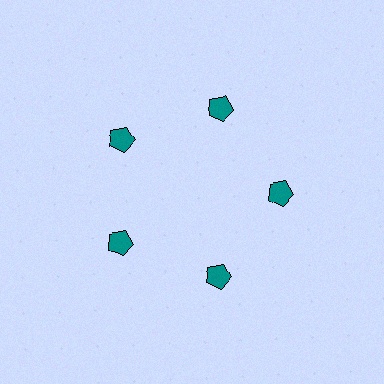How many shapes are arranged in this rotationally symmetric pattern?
There are 5 shapes, arranged in 5 groups of 1.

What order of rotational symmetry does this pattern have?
This pattern has 5-fold rotational symmetry.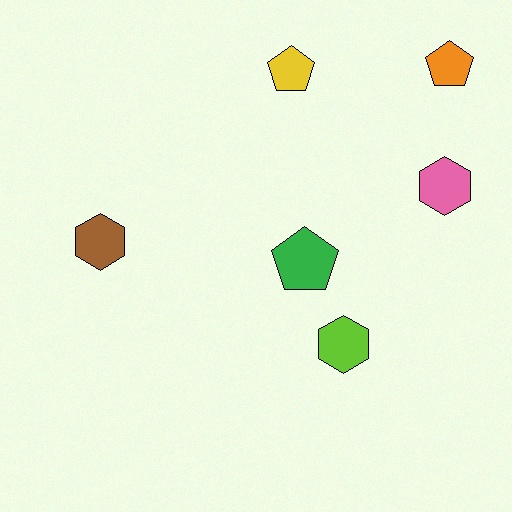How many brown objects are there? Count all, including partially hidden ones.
There is 1 brown object.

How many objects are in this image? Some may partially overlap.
There are 6 objects.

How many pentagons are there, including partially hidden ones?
There are 3 pentagons.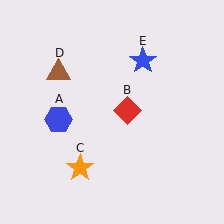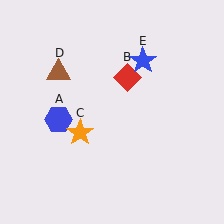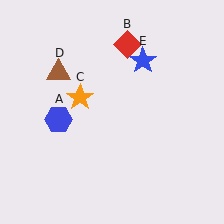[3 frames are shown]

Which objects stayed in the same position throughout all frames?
Blue hexagon (object A) and brown triangle (object D) and blue star (object E) remained stationary.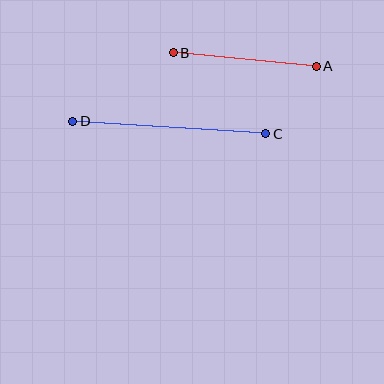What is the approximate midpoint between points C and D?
The midpoint is at approximately (169, 128) pixels.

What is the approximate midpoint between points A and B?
The midpoint is at approximately (245, 59) pixels.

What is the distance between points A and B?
The distance is approximately 143 pixels.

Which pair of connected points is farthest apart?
Points C and D are farthest apart.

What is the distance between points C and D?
The distance is approximately 193 pixels.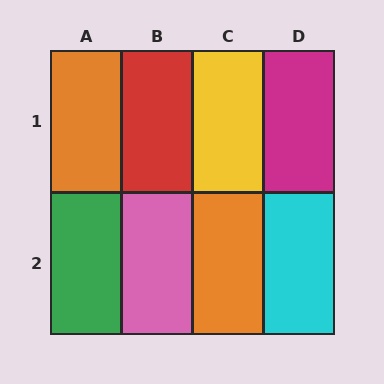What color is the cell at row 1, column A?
Orange.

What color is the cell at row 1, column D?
Magenta.